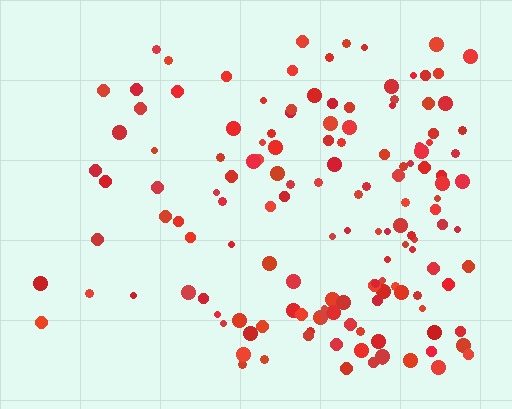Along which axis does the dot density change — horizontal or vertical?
Horizontal.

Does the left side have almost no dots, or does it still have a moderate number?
Still a moderate number, just noticeably fewer than the right.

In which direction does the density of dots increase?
From left to right, with the right side densest.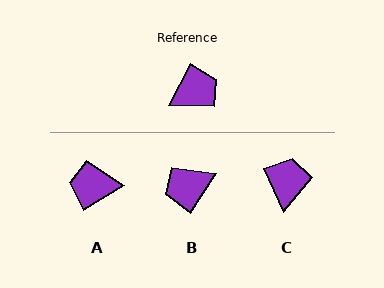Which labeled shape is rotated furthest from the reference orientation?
B, about 174 degrees away.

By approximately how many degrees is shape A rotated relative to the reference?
Approximately 148 degrees counter-clockwise.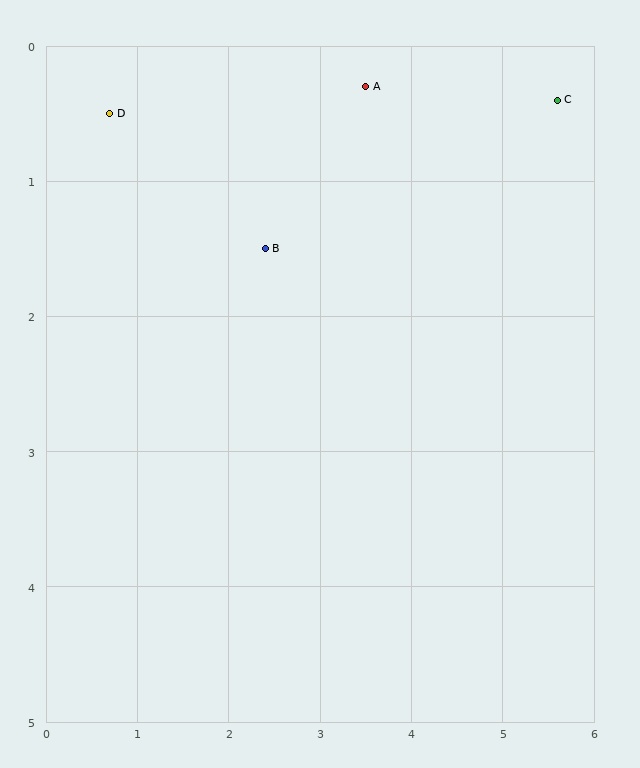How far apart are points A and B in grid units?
Points A and B are about 1.6 grid units apart.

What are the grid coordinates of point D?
Point D is at approximately (0.7, 0.5).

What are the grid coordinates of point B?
Point B is at approximately (2.4, 1.5).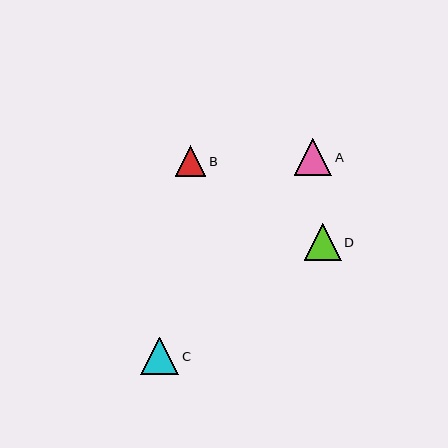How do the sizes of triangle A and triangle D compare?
Triangle A and triangle D are approximately the same size.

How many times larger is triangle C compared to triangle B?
Triangle C is approximately 1.2 times the size of triangle B.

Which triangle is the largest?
Triangle C is the largest with a size of approximately 38 pixels.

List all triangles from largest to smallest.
From largest to smallest: C, A, D, B.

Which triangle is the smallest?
Triangle B is the smallest with a size of approximately 30 pixels.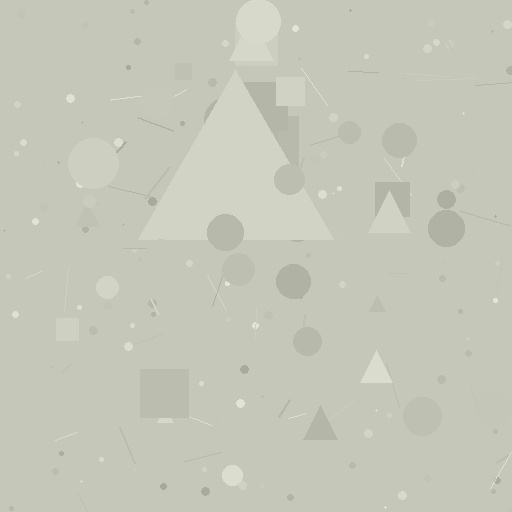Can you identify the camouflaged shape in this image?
The camouflaged shape is a triangle.